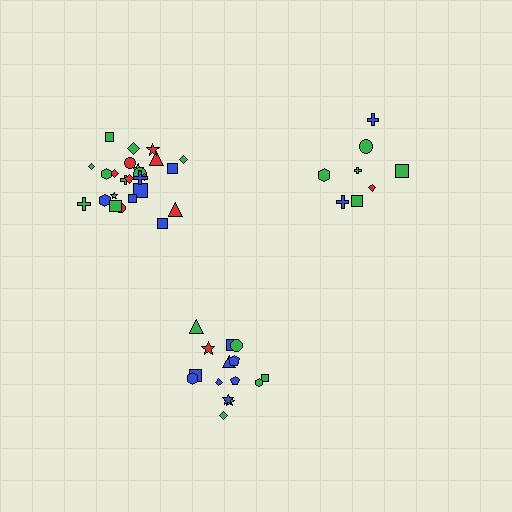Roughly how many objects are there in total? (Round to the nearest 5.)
Roughly 50 objects in total.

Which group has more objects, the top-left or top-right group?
The top-left group.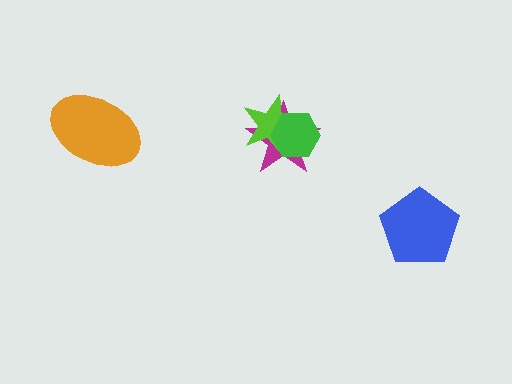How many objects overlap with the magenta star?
2 objects overlap with the magenta star.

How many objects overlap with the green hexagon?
2 objects overlap with the green hexagon.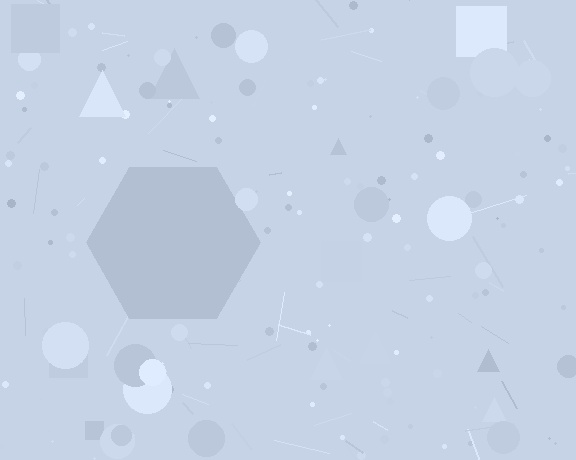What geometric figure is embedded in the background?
A hexagon is embedded in the background.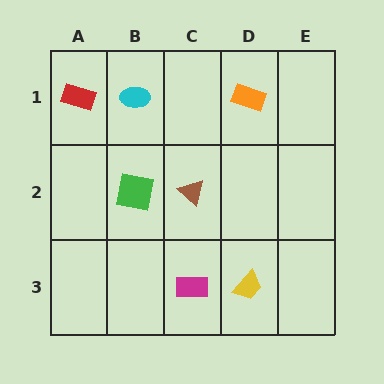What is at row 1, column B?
A cyan ellipse.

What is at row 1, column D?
An orange rectangle.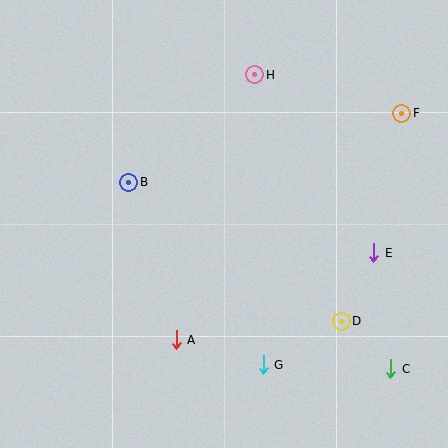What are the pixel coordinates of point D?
Point D is at (341, 321).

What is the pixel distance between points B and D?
The distance between B and D is 254 pixels.